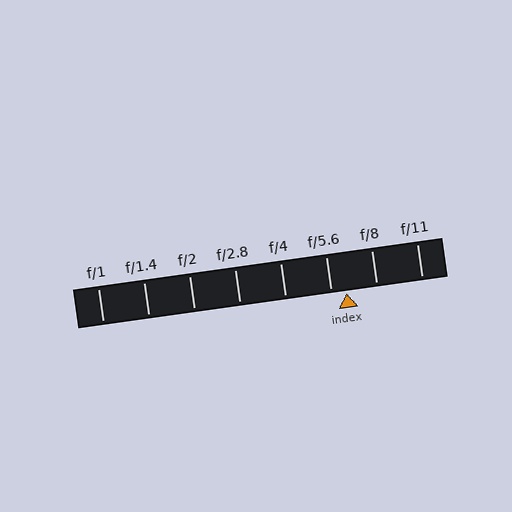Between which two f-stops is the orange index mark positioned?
The index mark is between f/5.6 and f/8.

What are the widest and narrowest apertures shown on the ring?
The widest aperture shown is f/1 and the narrowest is f/11.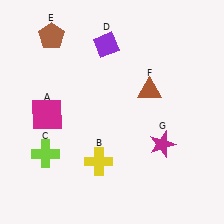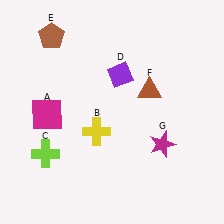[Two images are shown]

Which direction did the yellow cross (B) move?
The yellow cross (B) moved up.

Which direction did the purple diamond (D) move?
The purple diamond (D) moved down.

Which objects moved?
The objects that moved are: the yellow cross (B), the purple diamond (D).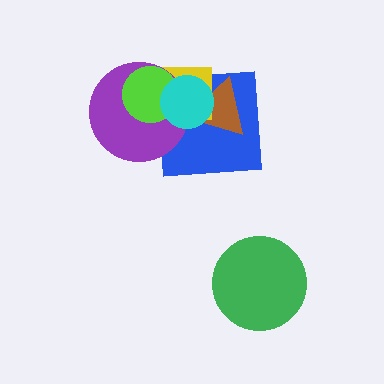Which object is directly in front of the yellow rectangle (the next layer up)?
The purple circle is directly in front of the yellow rectangle.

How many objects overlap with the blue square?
5 objects overlap with the blue square.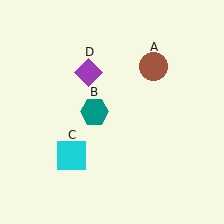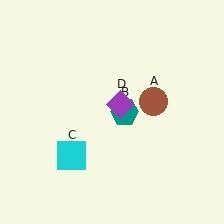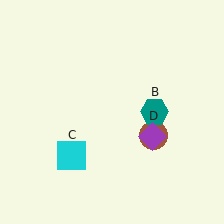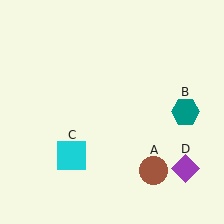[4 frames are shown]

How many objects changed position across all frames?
3 objects changed position: brown circle (object A), teal hexagon (object B), purple diamond (object D).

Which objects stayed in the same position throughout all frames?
Cyan square (object C) remained stationary.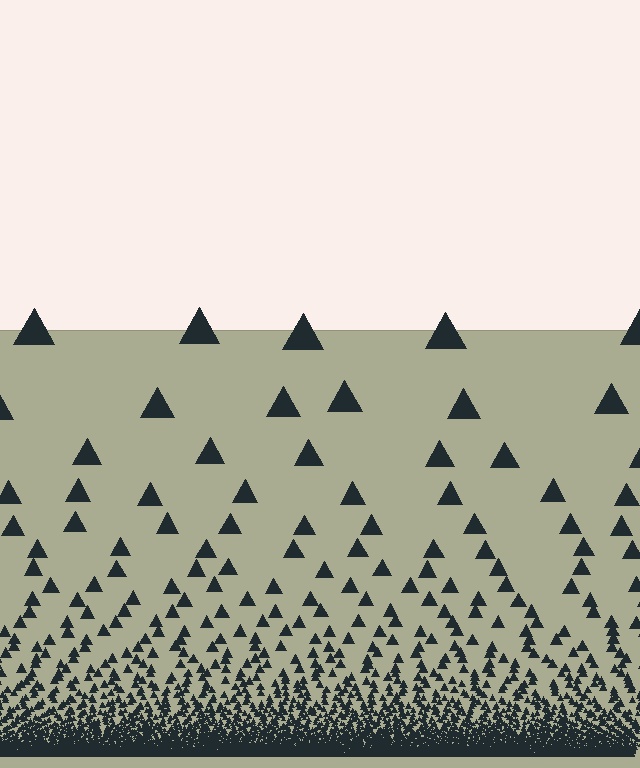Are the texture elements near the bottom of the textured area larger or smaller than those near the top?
Smaller. The gradient is inverted — elements near the bottom are smaller and denser.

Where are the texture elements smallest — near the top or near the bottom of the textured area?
Near the bottom.